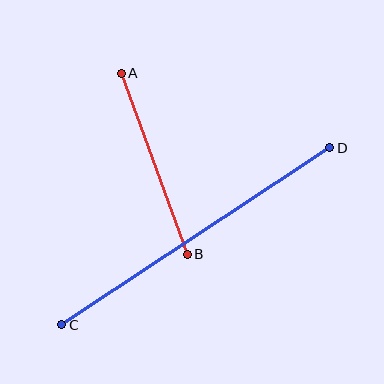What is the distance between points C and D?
The distance is approximately 321 pixels.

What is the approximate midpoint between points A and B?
The midpoint is at approximately (154, 164) pixels.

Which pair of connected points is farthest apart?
Points C and D are farthest apart.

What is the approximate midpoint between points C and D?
The midpoint is at approximately (196, 236) pixels.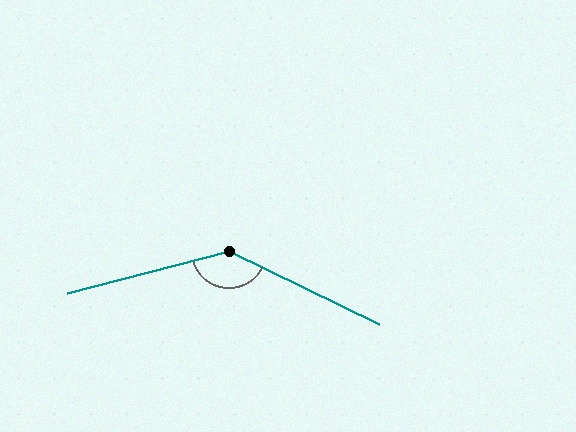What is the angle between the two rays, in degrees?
Approximately 140 degrees.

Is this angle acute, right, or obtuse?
It is obtuse.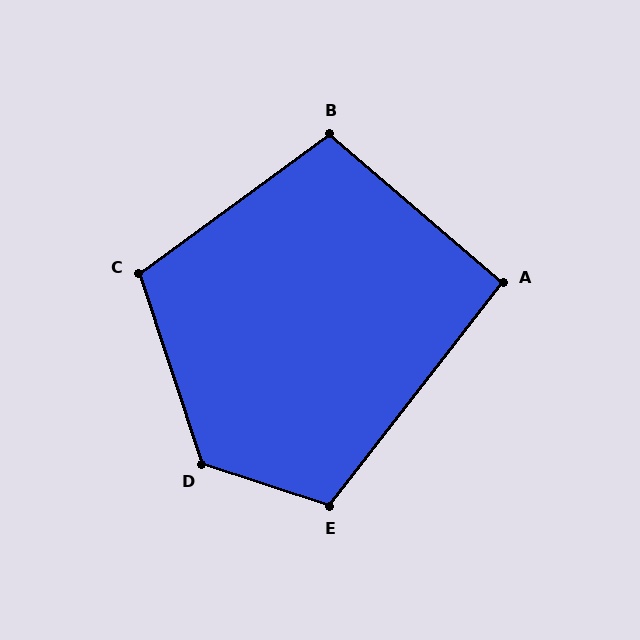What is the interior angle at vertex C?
Approximately 108 degrees (obtuse).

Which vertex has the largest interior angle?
D, at approximately 126 degrees.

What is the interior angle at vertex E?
Approximately 110 degrees (obtuse).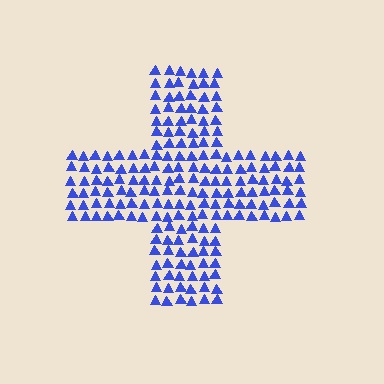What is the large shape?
The large shape is a cross.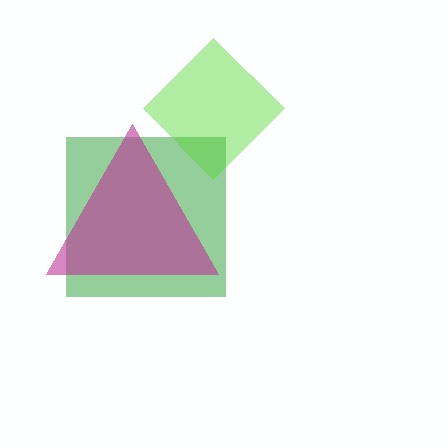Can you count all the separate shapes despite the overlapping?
Yes, there are 3 separate shapes.